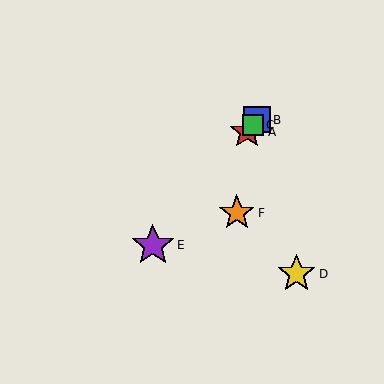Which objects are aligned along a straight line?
Objects A, B, C, E are aligned along a straight line.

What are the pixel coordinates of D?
Object D is at (297, 274).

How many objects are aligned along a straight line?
4 objects (A, B, C, E) are aligned along a straight line.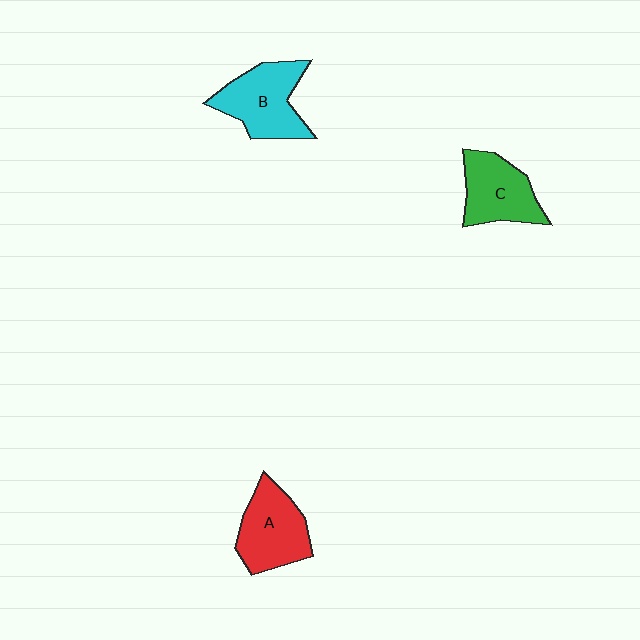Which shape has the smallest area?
Shape C (green).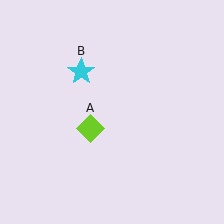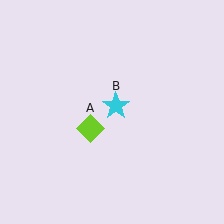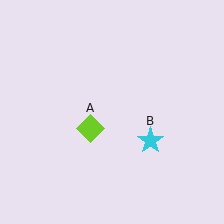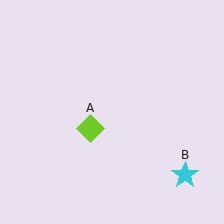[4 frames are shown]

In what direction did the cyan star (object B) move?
The cyan star (object B) moved down and to the right.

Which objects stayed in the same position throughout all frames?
Lime diamond (object A) remained stationary.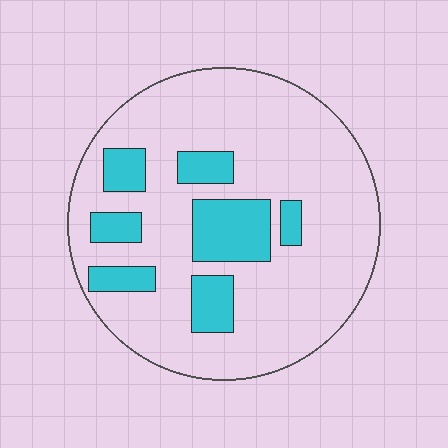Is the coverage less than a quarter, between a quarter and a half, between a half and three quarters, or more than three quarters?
Less than a quarter.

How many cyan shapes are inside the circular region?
7.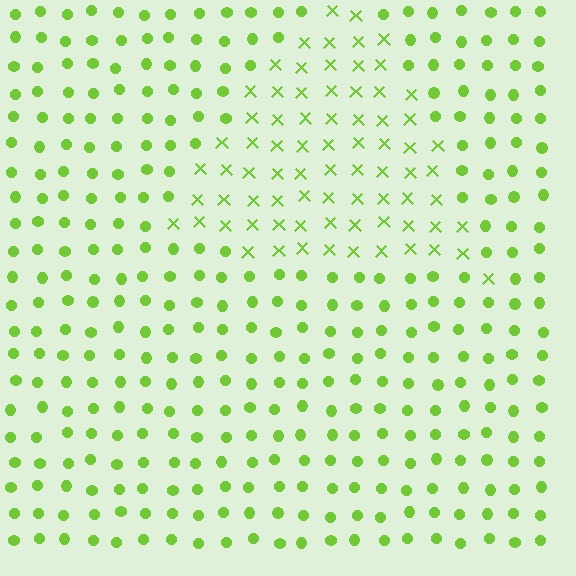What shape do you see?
I see a triangle.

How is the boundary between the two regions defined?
The boundary is defined by a change in element shape: X marks inside vs. circles outside. All elements share the same color and spacing.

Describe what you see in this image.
The image is filled with small lime elements arranged in a uniform grid. A triangle-shaped region contains X marks, while the surrounding area contains circles. The boundary is defined purely by the change in element shape.